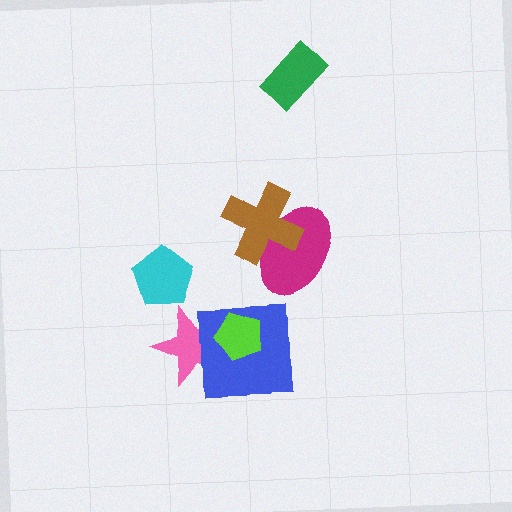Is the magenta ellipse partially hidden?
Yes, it is partially covered by another shape.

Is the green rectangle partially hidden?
No, no other shape covers it.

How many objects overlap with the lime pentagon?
2 objects overlap with the lime pentagon.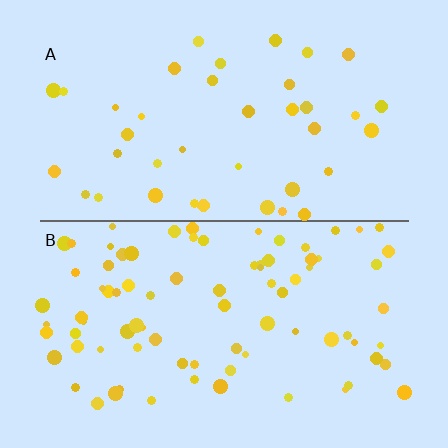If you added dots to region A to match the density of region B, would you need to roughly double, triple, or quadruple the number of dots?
Approximately double.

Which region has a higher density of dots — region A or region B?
B (the bottom).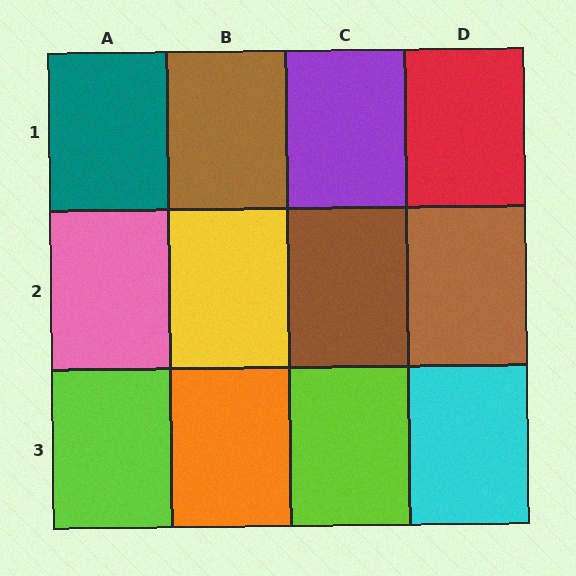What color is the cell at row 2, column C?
Brown.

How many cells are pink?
1 cell is pink.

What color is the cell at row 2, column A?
Pink.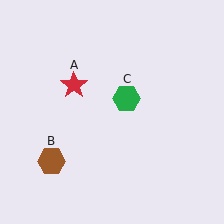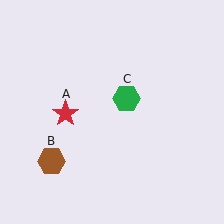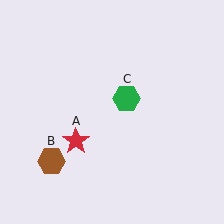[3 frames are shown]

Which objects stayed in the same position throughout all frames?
Brown hexagon (object B) and green hexagon (object C) remained stationary.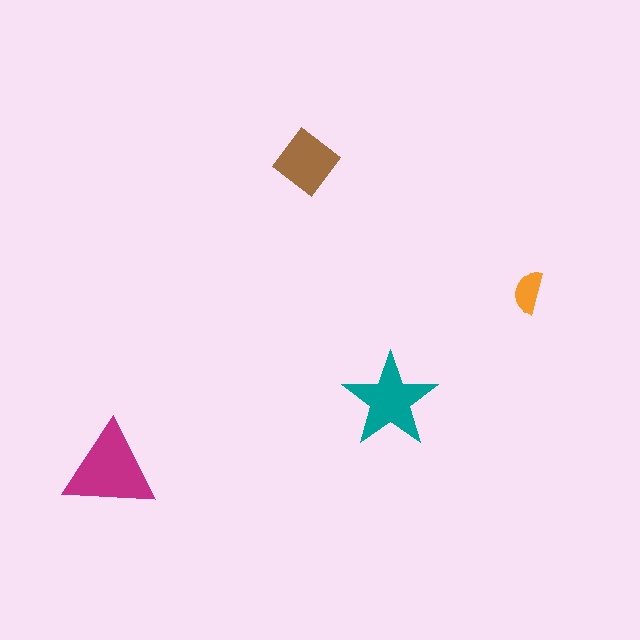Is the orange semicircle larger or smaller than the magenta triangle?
Smaller.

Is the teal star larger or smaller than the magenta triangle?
Smaller.